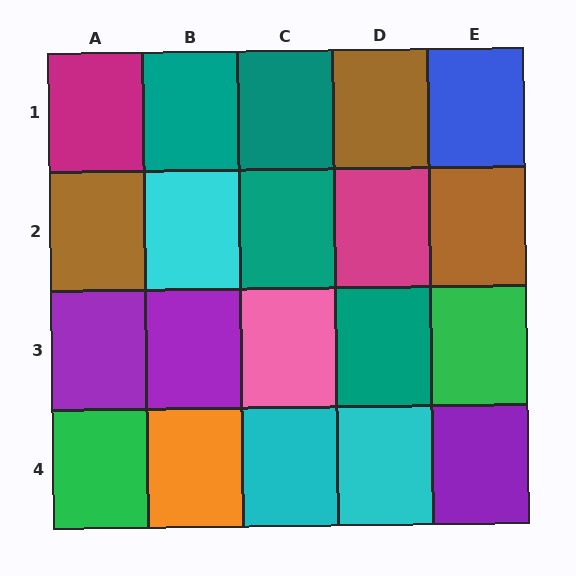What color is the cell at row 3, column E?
Green.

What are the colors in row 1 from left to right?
Magenta, teal, teal, brown, blue.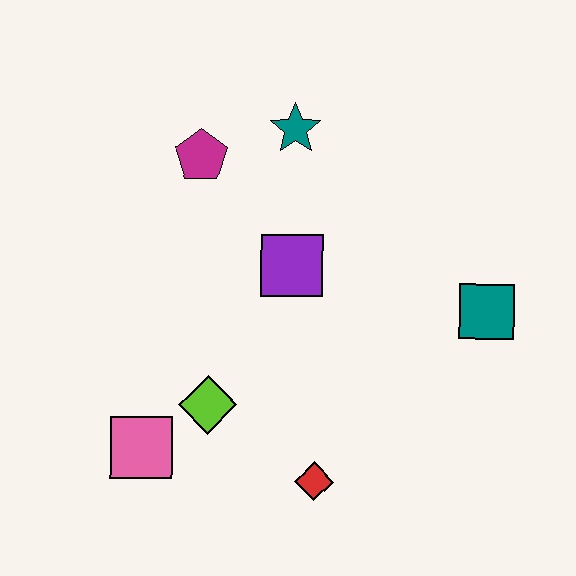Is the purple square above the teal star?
No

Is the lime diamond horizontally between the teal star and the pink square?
Yes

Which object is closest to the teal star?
The magenta pentagon is closest to the teal star.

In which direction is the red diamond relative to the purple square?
The red diamond is below the purple square.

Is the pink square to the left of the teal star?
Yes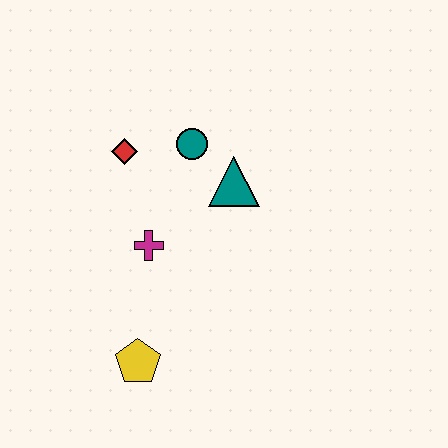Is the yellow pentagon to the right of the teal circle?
No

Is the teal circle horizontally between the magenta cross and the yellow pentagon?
No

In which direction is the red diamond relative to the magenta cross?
The red diamond is above the magenta cross.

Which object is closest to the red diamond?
The teal circle is closest to the red diamond.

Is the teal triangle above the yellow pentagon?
Yes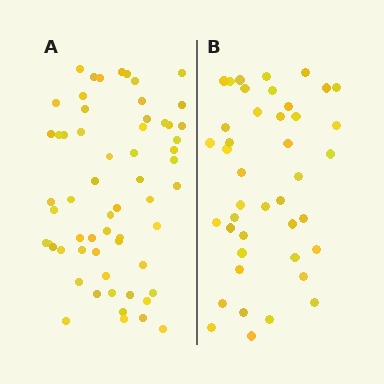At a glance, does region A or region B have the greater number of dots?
Region A (the left region) has more dots.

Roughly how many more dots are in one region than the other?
Region A has approximately 20 more dots than region B.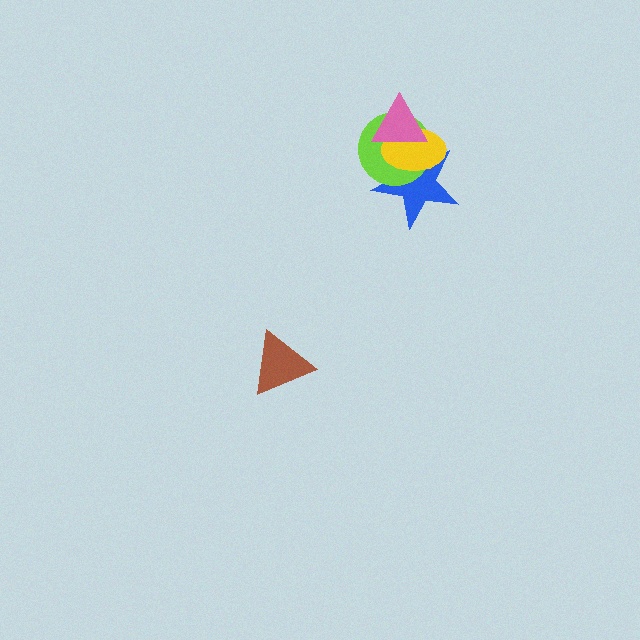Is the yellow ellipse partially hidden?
Yes, it is partially covered by another shape.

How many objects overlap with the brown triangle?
0 objects overlap with the brown triangle.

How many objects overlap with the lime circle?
3 objects overlap with the lime circle.